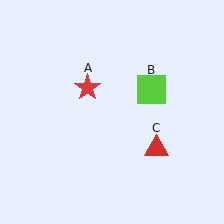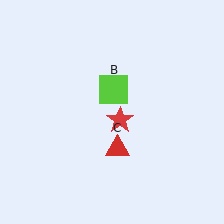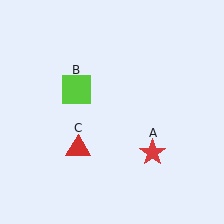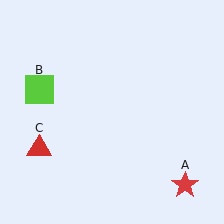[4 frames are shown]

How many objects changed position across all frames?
3 objects changed position: red star (object A), lime square (object B), red triangle (object C).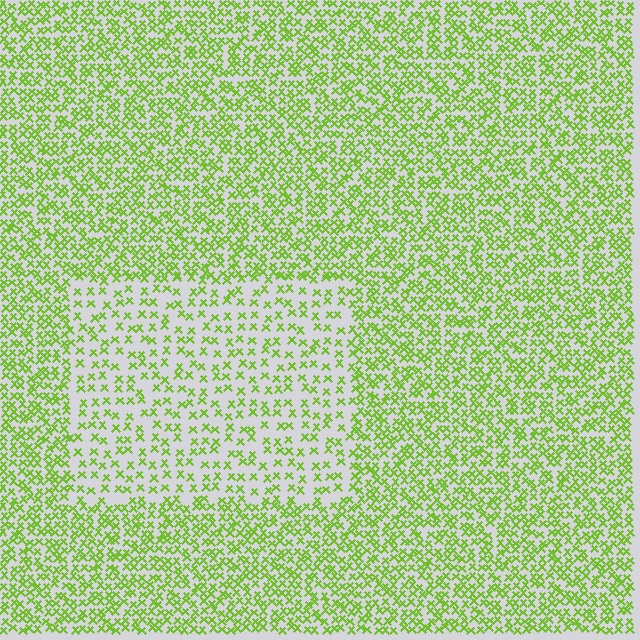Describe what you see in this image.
The image contains small lime elements arranged at two different densities. A rectangle-shaped region is visible where the elements are less densely packed than the surrounding area.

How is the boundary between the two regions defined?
The boundary is defined by a change in element density (approximately 2.0x ratio). All elements are the same color, size, and shape.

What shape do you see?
I see a rectangle.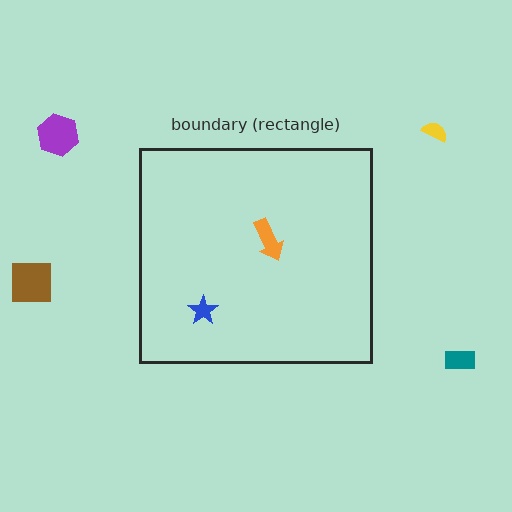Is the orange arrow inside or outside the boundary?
Inside.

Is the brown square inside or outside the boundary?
Outside.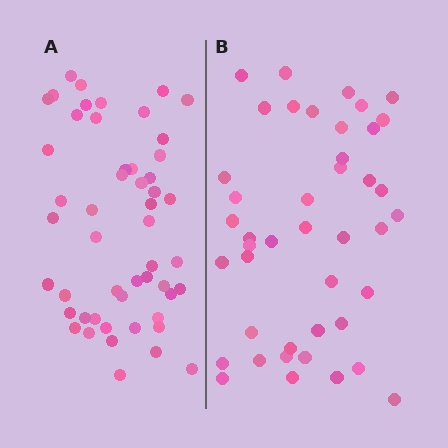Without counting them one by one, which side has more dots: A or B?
Region A (the left region) has more dots.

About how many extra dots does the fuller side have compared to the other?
Region A has roughly 8 or so more dots than region B.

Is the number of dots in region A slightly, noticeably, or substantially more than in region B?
Region A has only slightly more — the two regions are fairly close. The ratio is roughly 1.2 to 1.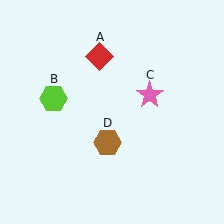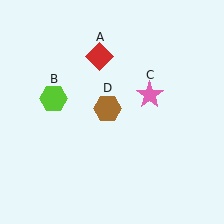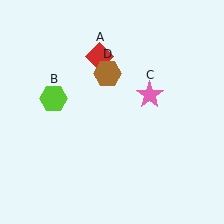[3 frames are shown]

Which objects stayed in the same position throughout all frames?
Red diamond (object A) and lime hexagon (object B) and pink star (object C) remained stationary.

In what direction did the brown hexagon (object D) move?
The brown hexagon (object D) moved up.